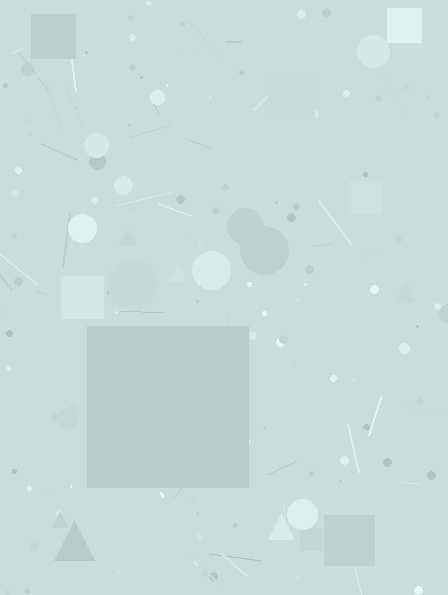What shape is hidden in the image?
A square is hidden in the image.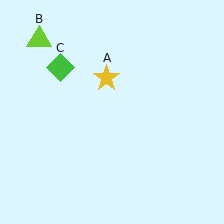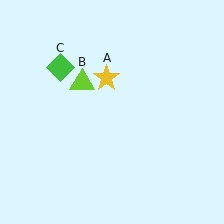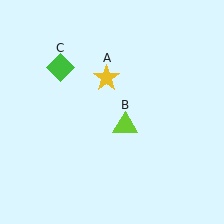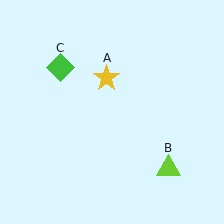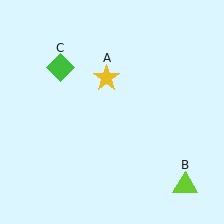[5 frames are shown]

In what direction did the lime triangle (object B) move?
The lime triangle (object B) moved down and to the right.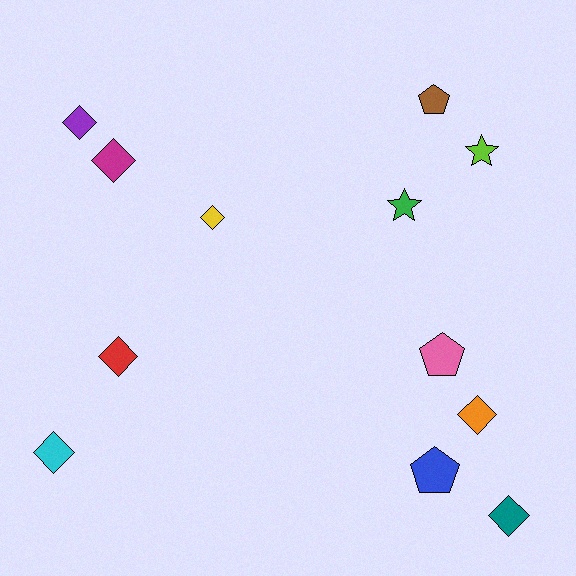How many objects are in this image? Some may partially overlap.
There are 12 objects.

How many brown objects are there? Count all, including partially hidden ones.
There is 1 brown object.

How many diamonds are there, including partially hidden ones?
There are 7 diamonds.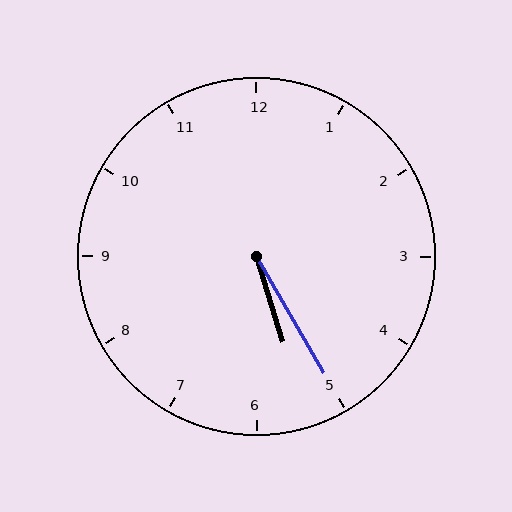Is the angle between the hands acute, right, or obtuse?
It is acute.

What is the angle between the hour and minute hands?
Approximately 12 degrees.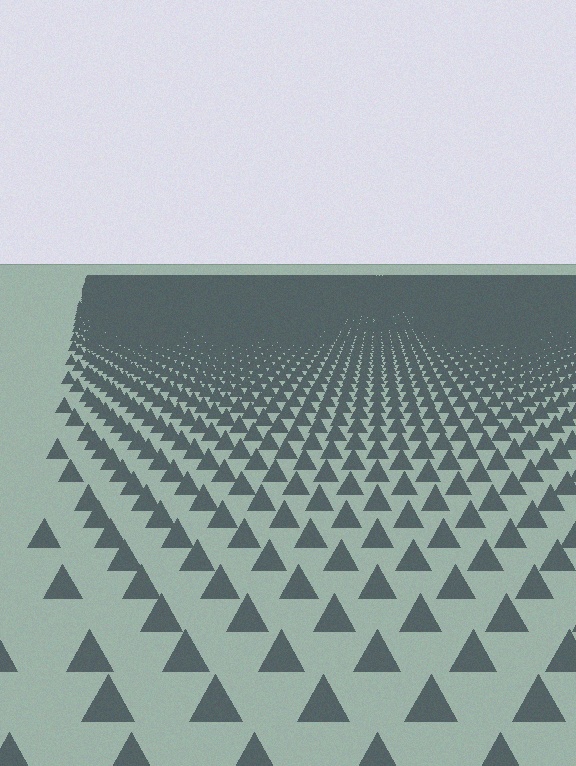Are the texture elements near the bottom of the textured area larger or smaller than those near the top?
Larger. Near the bottom, elements are closer to the viewer and appear at a bigger on-screen size.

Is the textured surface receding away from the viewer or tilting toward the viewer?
The surface is receding away from the viewer. Texture elements get smaller and denser toward the top.